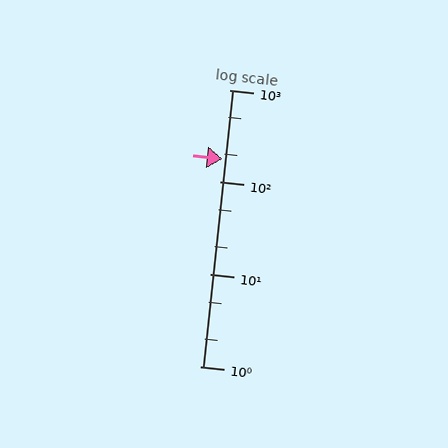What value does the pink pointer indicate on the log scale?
The pointer indicates approximately 180.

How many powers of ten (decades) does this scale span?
The scale spans 3 decades, from 1 to 1000.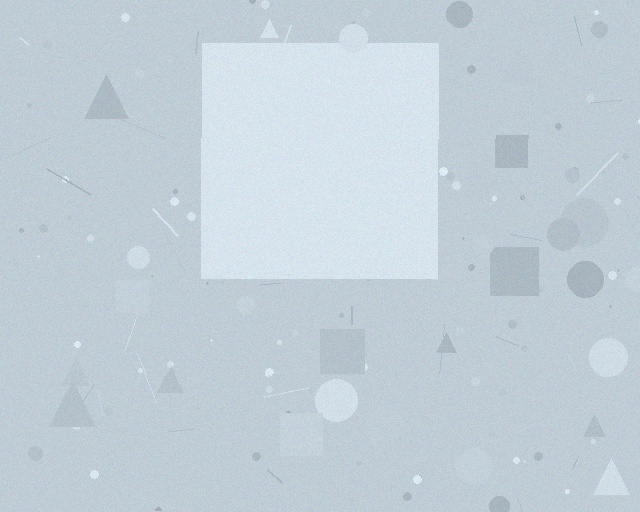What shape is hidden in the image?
A square is hidden in the image.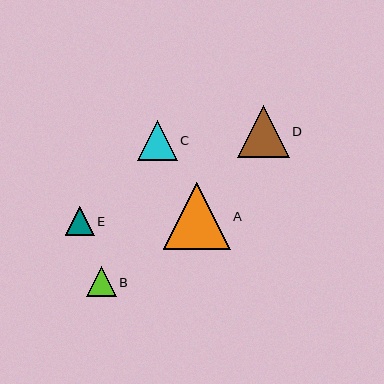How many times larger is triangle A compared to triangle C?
Triangle A is approximately 1.7 times the size of triangle C.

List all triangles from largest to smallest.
From largest to smallest: A, D, C, B, E.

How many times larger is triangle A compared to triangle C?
Triangle A is approximately 1.7 times the size of triangle C.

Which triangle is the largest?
Triangle A is the largest with a size of approximately 67 pixels.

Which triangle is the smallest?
Triangle E is the smallest with a size of approximately 29 pixels.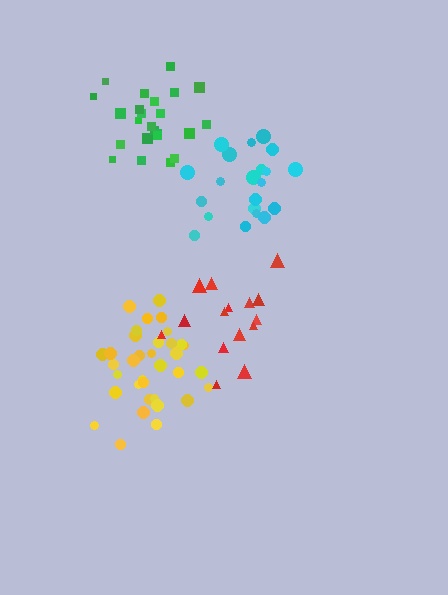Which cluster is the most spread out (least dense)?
Red.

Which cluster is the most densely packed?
Yellow.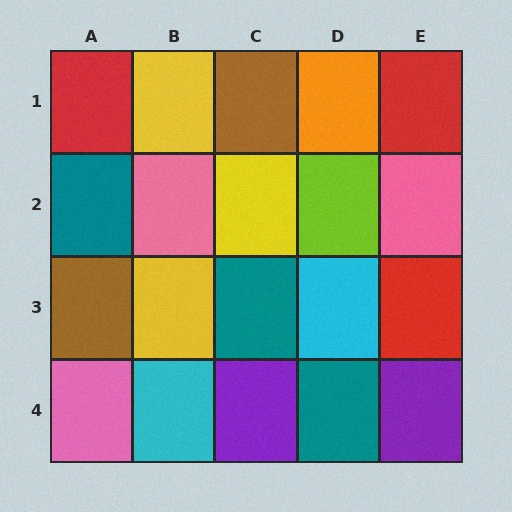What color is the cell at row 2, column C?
Yellow.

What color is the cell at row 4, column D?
Teal.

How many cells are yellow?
3 cells are yellow.